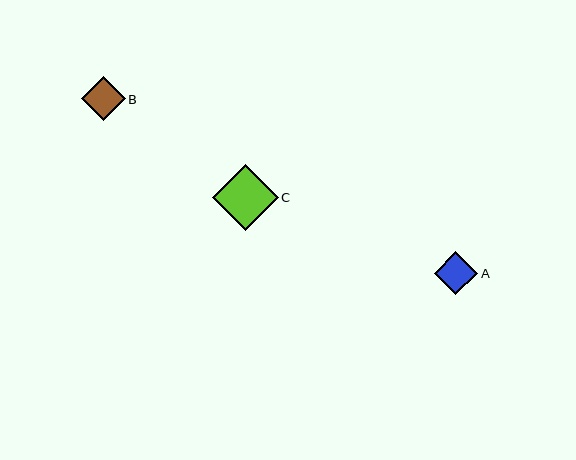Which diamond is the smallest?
Diamond A is the smallest with a size of approximately 43 pixels.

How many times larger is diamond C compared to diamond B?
Diamond C is approximately 1.5 times the size of diamond B.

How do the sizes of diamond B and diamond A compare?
Diamond B and diamond A are approximately the same size.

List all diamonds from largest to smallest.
From largest to smallest: C, B, A.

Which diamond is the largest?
Diamond C is the largest with a size of approximately 66 pixels.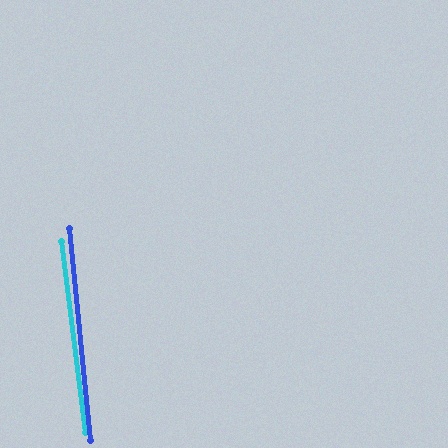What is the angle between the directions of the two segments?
Approximately 2 degrees.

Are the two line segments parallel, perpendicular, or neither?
Parallel — their directions differ by only 1.6°.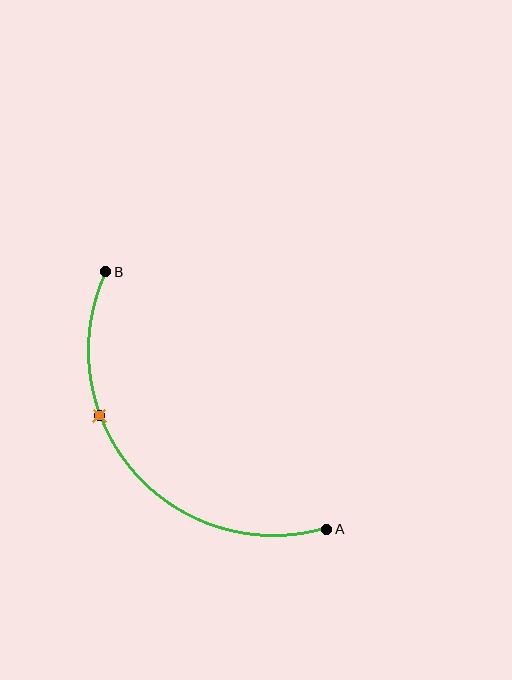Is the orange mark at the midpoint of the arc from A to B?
No. The orange mark lies on the arc but is closer to endpoint B. The arc midpoint would be at the point on the curve equidistant along the arc from both A and B.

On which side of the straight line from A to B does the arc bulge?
The arc bulges below and to the left of the straight line connecting A and B.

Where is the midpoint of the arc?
The arc midpoint is the point on the curve farthest from the straight line joining A and B. It sits below and to the left of that line.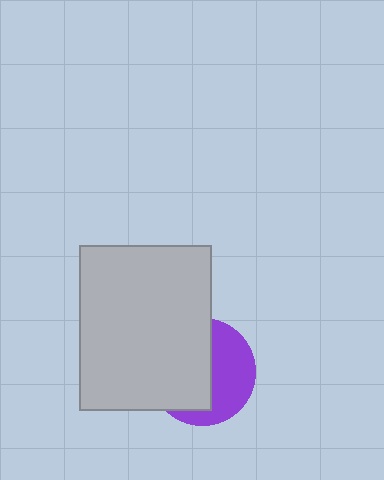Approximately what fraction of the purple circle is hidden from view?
Roughly 55% of the purple circle is hidden behind the light gray rectangle.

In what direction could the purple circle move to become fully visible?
The purple circle could move right. That would shift it out from behind the light gray rectangle entirely.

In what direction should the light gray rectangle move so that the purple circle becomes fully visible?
The light gray rectangle should move left. That is the shortest direction to clear the overlap and leave the purple circle fully visible.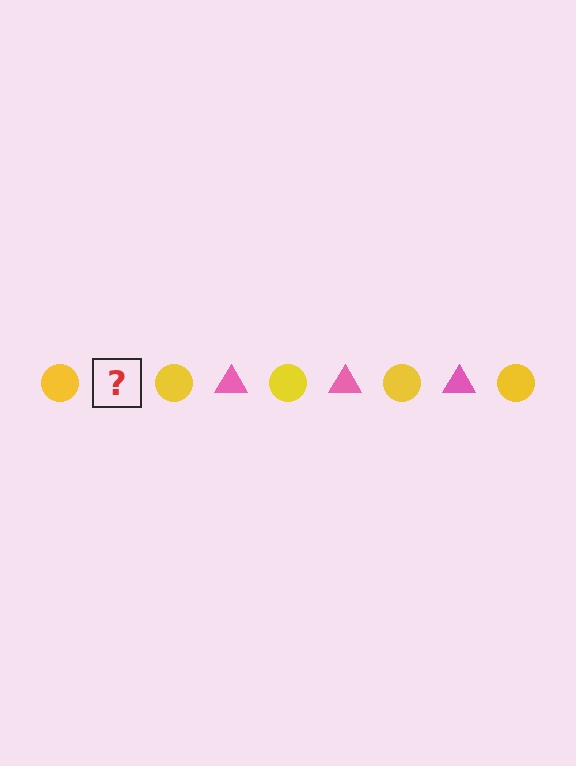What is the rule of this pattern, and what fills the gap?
The rule is that the pattern alternates between yellow circle and pink triangle. The gap should be filled with a pink triangle.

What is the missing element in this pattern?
The missing element is a pink triangle.